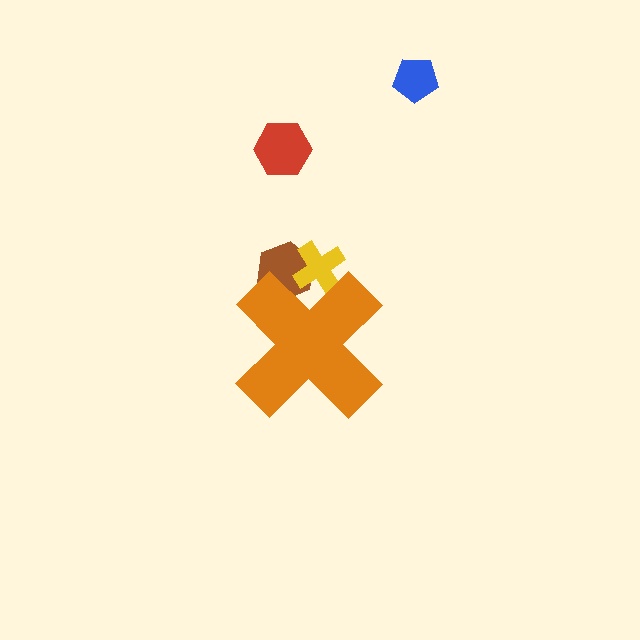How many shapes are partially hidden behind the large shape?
2 shapes are partially hidden.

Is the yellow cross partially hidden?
Yes, the yellow cross is partially hidden behind the orange cross.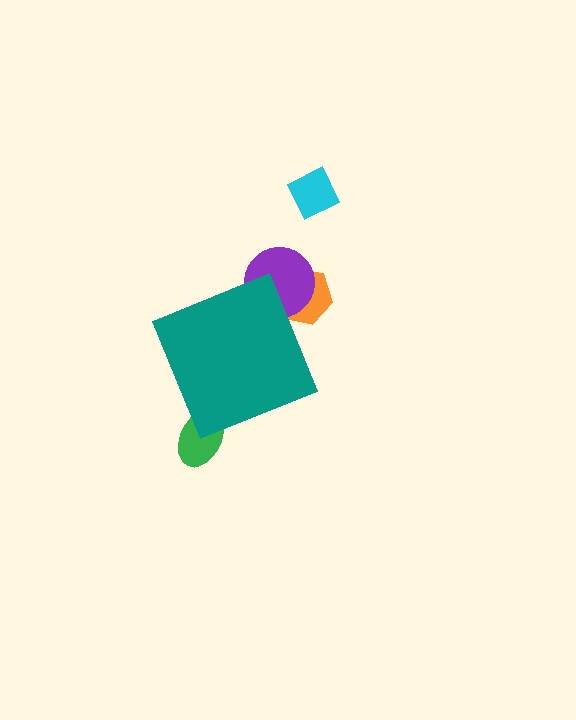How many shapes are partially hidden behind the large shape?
3 shapes are partially hidden.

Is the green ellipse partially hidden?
Yes, the green ellipse is partially hidden behind the teal diamond.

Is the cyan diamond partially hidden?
No, the cyan diamond is fully visible.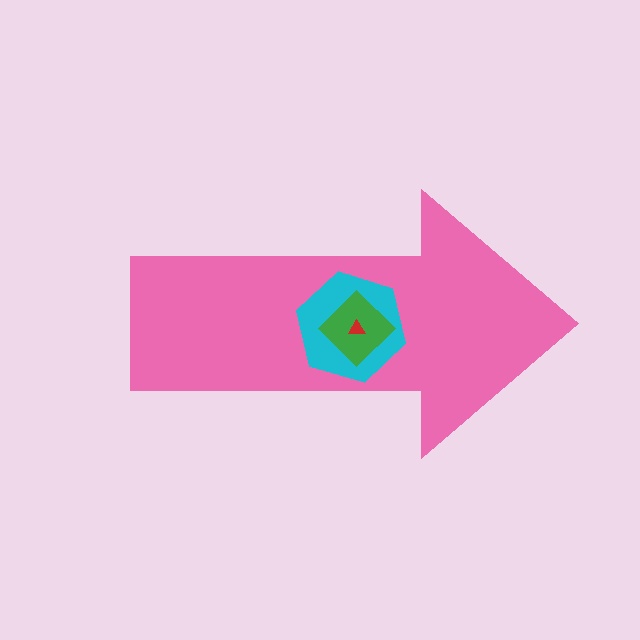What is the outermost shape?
The pink arrow.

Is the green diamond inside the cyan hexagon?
Yes.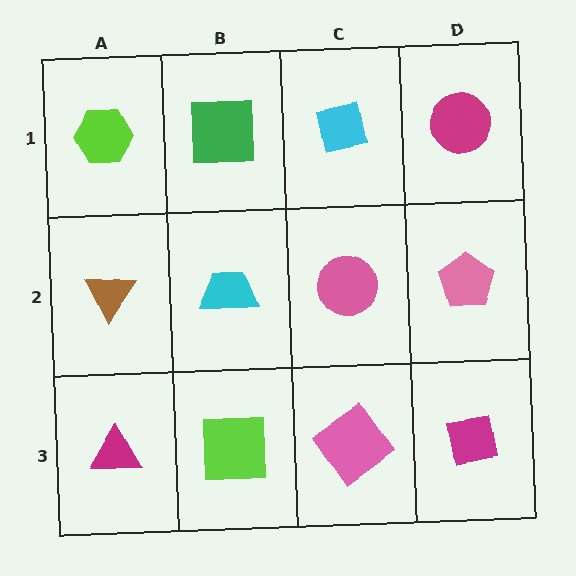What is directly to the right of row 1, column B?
A cyan square.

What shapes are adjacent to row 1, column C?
A pink circle (row 2, column C), a green square (row 1, column B), a magenta circle (row 1, column D).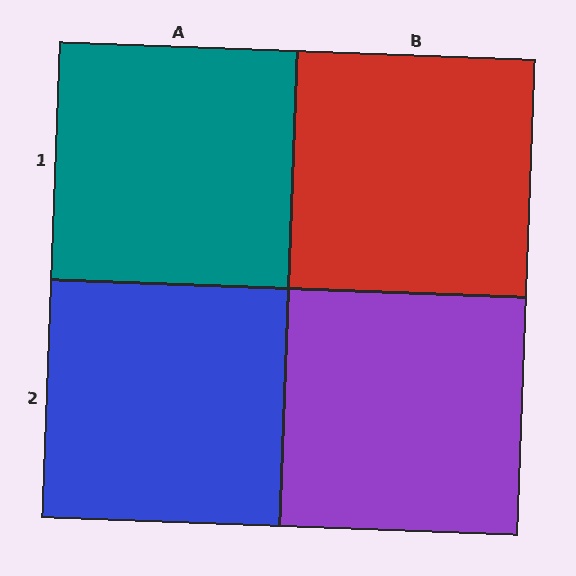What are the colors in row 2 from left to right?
Blue, purple.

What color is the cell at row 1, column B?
Red.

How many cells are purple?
1 cell is purple.